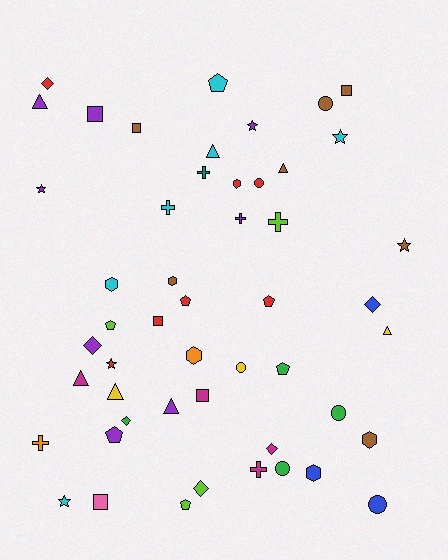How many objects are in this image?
There are 50 objects.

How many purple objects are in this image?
There are 8 purple objects.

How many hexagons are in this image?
There are 6 hexagons.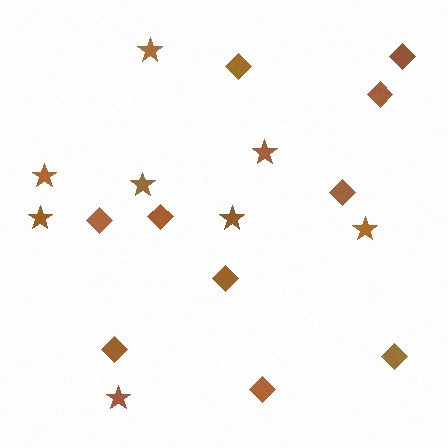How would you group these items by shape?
There are 2 groups: one group of stars (8) and one group of diamonds (10).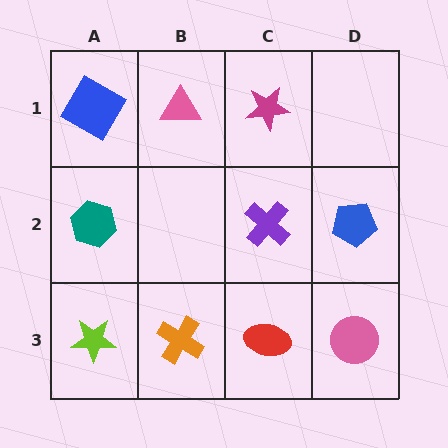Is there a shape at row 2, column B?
No, that cell is empty.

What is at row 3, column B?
An orange cross.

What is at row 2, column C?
A purple cross.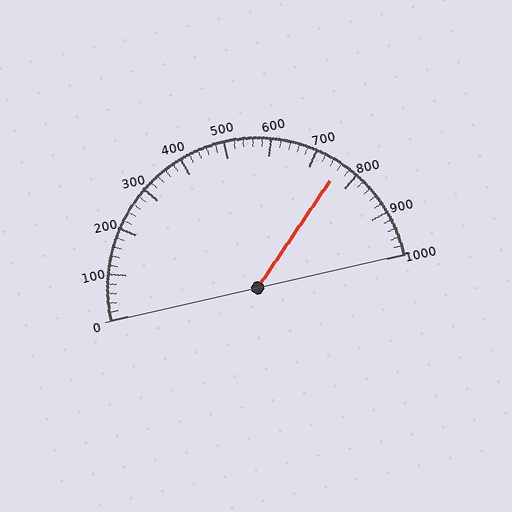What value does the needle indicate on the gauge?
The needle indicates approximately 760.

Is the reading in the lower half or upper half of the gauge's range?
The reading is in the upper half of the range (0 to 1000).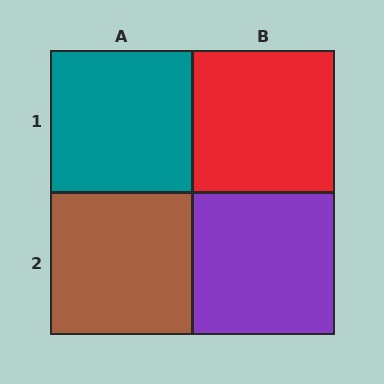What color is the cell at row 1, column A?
Teal.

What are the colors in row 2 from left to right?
Brown, purple.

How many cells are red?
1 cell is red.